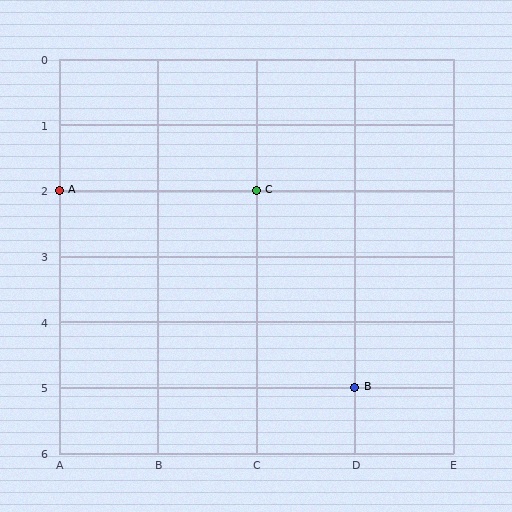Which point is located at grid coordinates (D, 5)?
Point B is at (D, 5).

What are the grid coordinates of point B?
Point B is at grid coordinates (D, 5).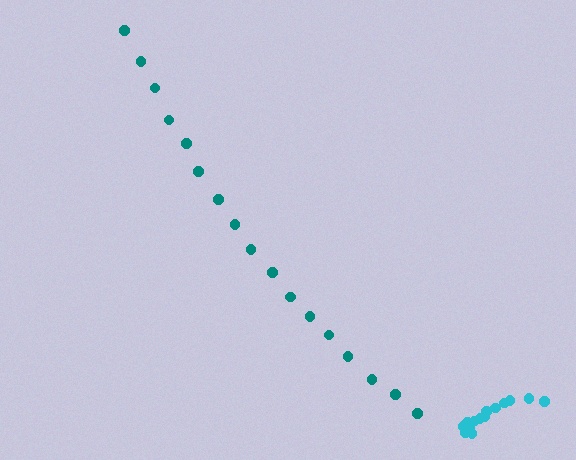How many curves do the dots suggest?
There are 2 distinct paths.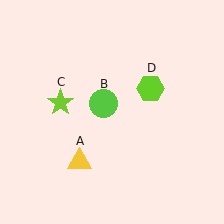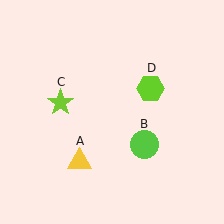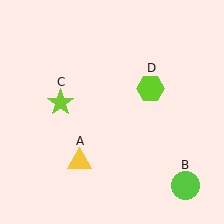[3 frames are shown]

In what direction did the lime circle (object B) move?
The lime circle (object B) moved down and to the right.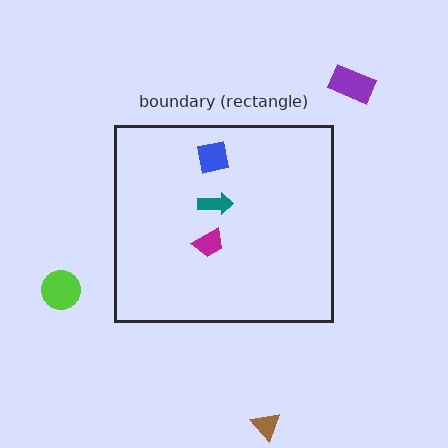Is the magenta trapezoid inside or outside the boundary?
Inside.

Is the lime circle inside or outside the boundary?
Outside.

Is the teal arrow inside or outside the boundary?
Inside.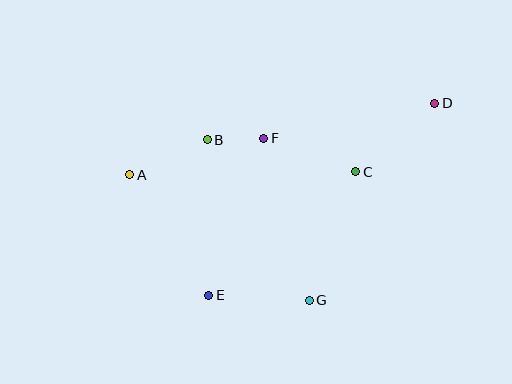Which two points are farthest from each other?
Points A and D are farthest from each other.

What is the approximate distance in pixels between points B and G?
The distance between B and G is approximately 190 pixels.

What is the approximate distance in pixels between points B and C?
The distance between B and C is approximately 152 pixels.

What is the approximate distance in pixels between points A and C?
The distance between A and C is approximately 226 pixels.